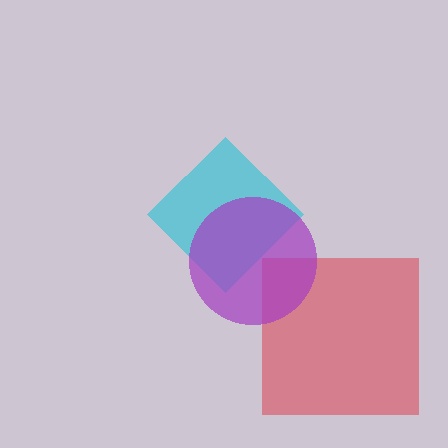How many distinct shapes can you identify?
There are 3 distinct shapes: a red square, a cyan diamond, a purple circle.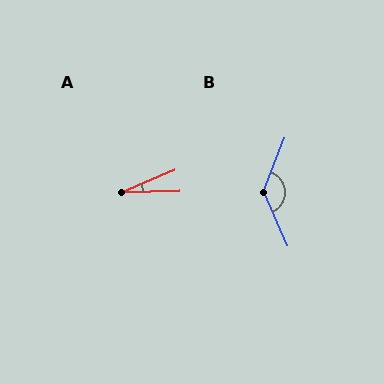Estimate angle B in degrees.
Approximately 135 degrees.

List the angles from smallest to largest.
A (21°), B (135°).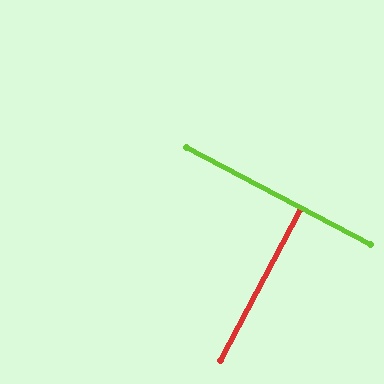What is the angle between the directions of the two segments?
Approximately 90 degrees.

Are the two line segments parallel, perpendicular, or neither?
Perpendicular — they meet at approximately 90°.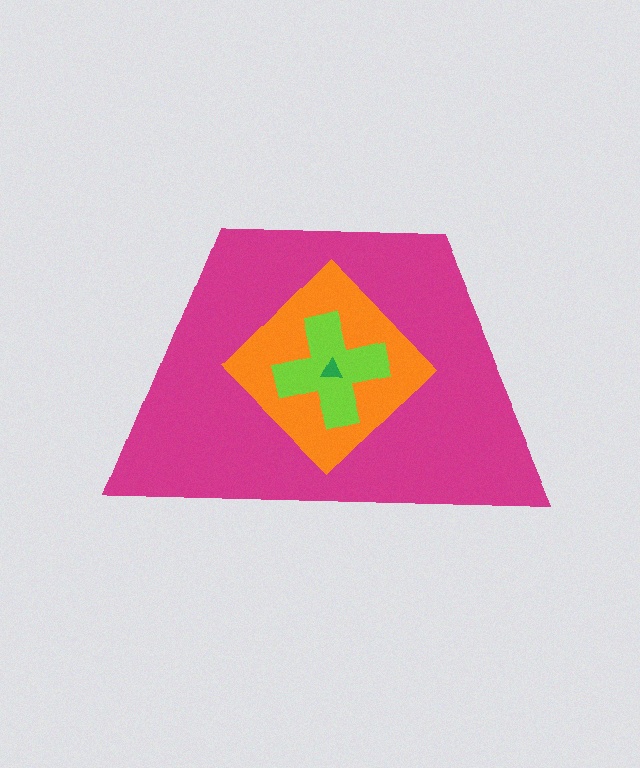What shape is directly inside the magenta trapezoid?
The orange diamond.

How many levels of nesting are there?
4.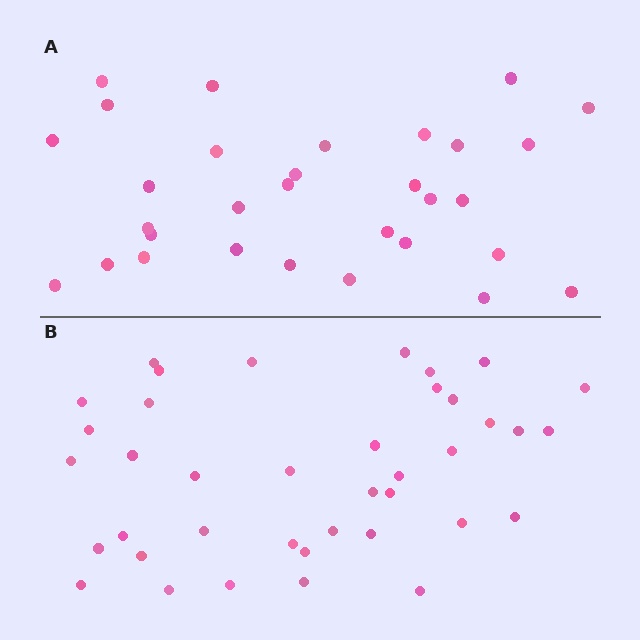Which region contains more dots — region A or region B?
Region B (the bottom region) has more dots.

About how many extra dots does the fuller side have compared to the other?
Region B has roughly 8 or so more dots than region A.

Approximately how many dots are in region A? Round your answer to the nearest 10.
About 30 dots. (The exact count is 31, which rounds to 30.)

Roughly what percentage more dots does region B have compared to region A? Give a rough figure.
About 25% more.